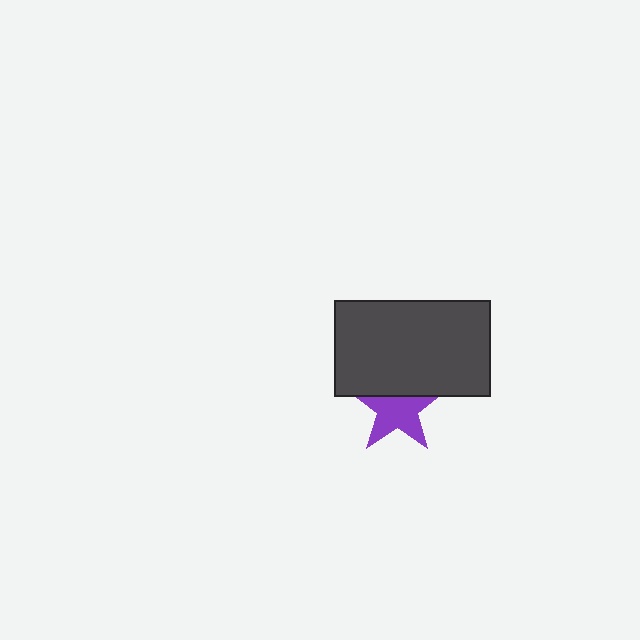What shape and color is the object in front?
The object in front is a dark gray rectangle.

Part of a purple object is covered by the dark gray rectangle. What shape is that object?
It is a star.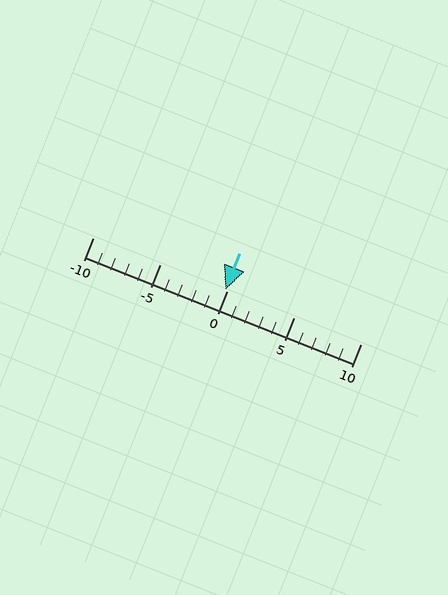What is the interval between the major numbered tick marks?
The major tick marks are spaced 5 units apart.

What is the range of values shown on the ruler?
The ruler shows values from -10 to 10.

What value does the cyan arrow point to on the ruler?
The cyan arrow points to approximately 0.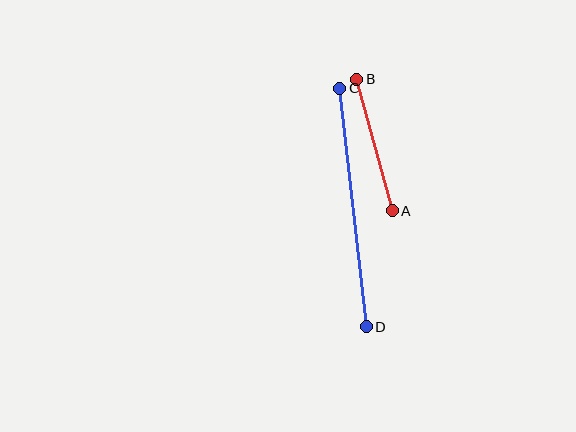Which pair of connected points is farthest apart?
Points C and D are farthest apart.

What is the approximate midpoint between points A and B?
The midpoint is at approximately (375, 145) pixels.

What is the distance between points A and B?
The distance is approximately 136 pixels.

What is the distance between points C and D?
The distance is approximately 240 pixels.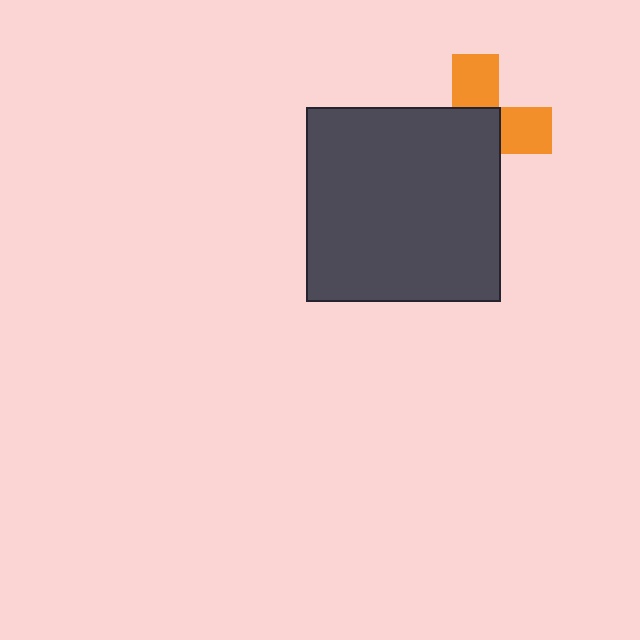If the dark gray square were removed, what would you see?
You would see the complete orange cross.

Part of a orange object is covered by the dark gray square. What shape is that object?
It is a cross.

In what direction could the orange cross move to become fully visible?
The orange cross could move toward the upper-right. That would shift it out from behind the dark gray square entirely.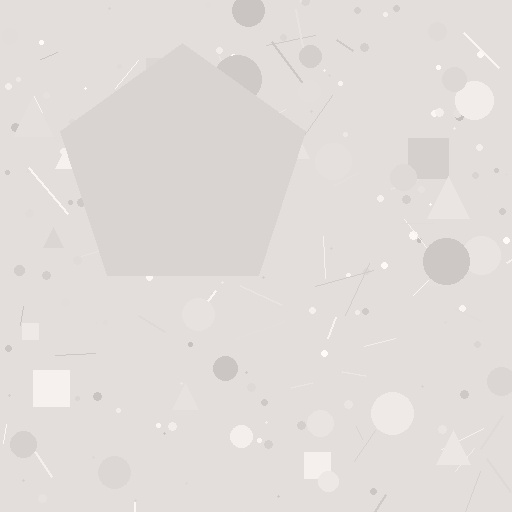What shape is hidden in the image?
A pentagon is hidden in the image.